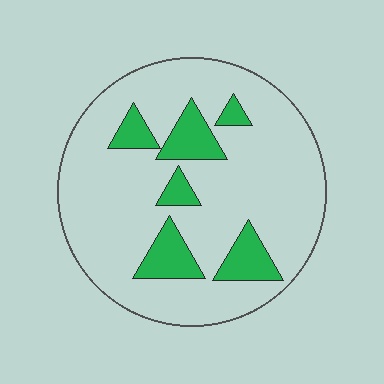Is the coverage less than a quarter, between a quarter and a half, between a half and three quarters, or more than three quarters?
Less than a quarter.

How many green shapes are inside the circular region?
6.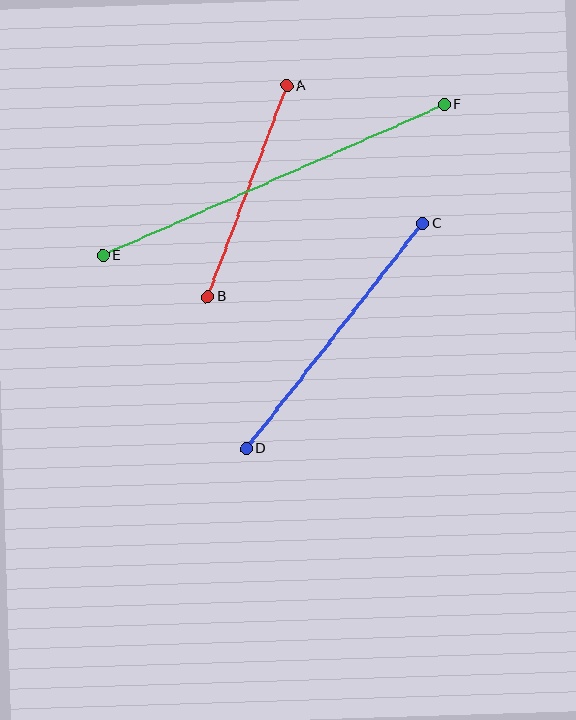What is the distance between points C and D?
The distance is approximately 286 pixels.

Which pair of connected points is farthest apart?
Points E and F are farthest apart.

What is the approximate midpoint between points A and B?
The midpoint is at approximately (247, 191) pixels.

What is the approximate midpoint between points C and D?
The midpoint is at approximately (334, 336) pixels.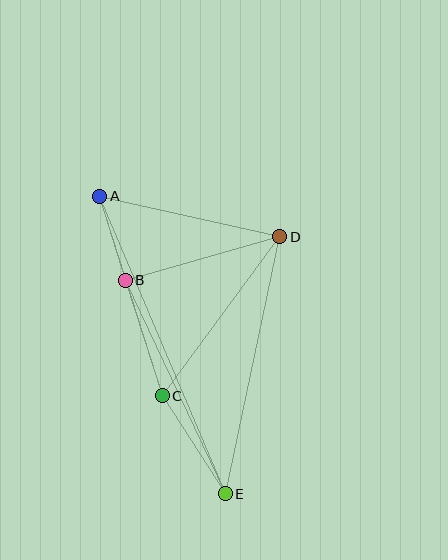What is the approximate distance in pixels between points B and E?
The distance between B and E is approximately 236 pixels.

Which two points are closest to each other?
Points A and B are closest to each other.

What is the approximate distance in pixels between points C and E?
The distance between C and E is approximately 117 pixels.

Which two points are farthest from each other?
Points A and E are farthest from each other.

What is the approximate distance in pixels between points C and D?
The distance between C and D is approximately 198 pixels.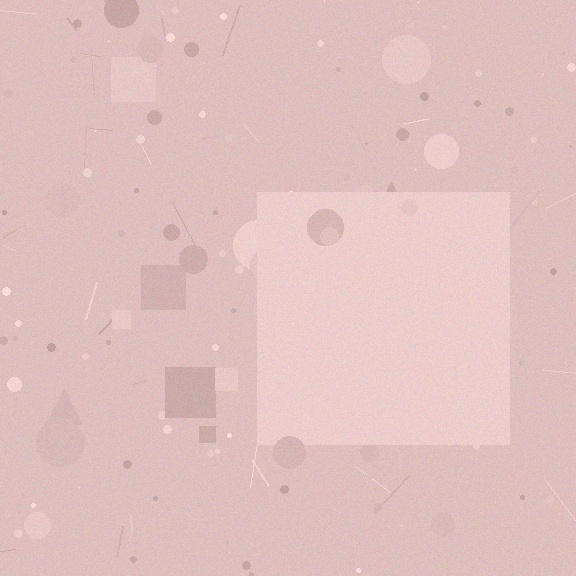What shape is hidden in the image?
A square is hidden in the image.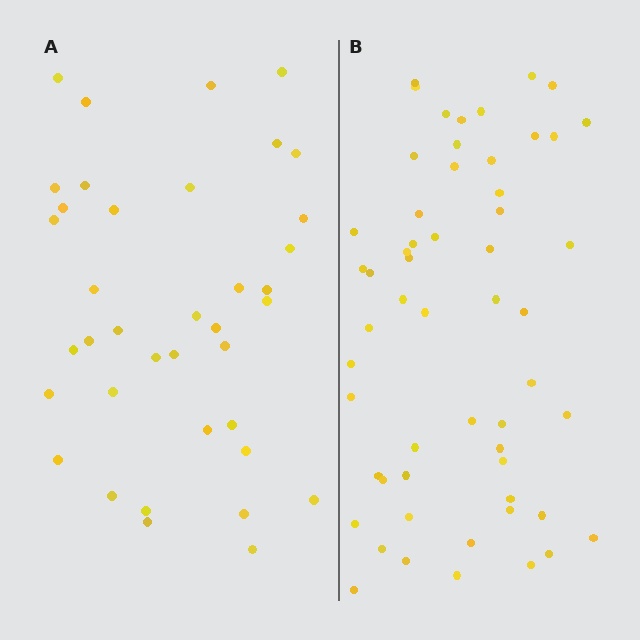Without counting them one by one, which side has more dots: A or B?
Region B (the right region) has more dots.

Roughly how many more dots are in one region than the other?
Region B has approximately 20 more dots than region A.